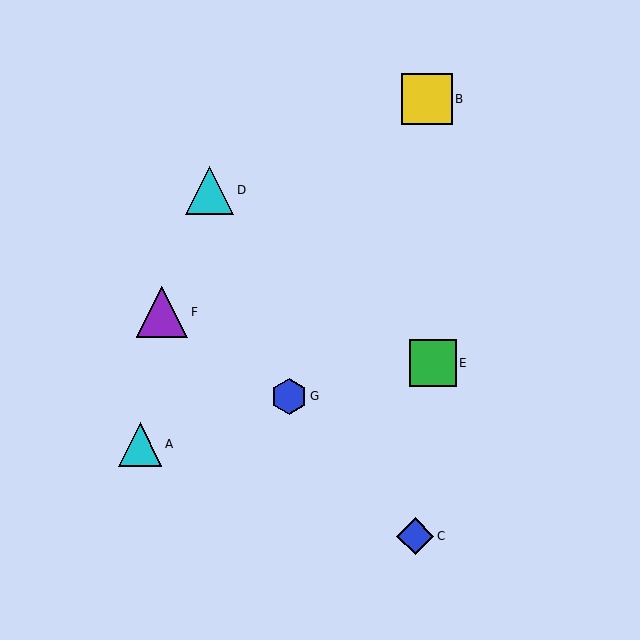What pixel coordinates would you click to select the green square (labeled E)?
Click at (433, 363) to select the green square E.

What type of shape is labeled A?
Shape A is a cyan triangle.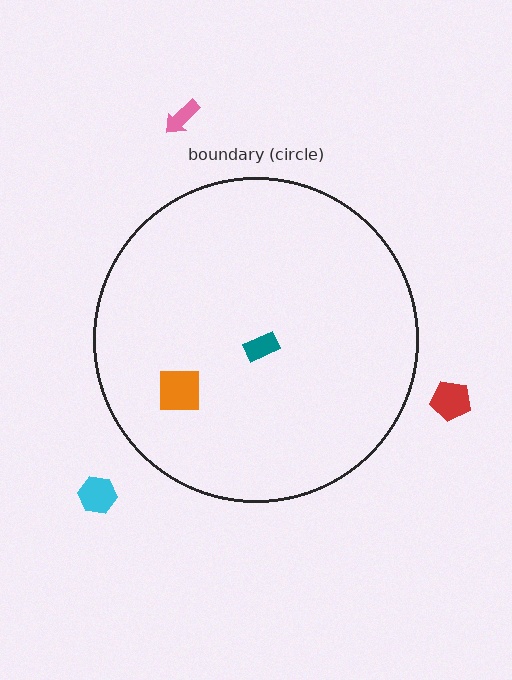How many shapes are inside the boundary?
2 inside, 3 outside.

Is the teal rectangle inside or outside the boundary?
Inside.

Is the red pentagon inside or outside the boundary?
Outside.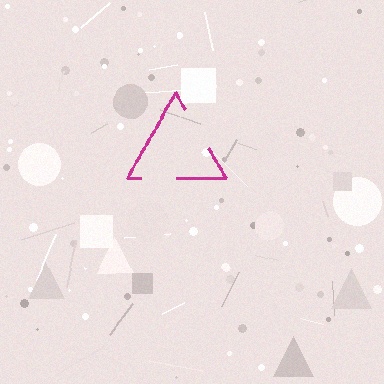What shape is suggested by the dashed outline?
The dashed outline suggests a triangle.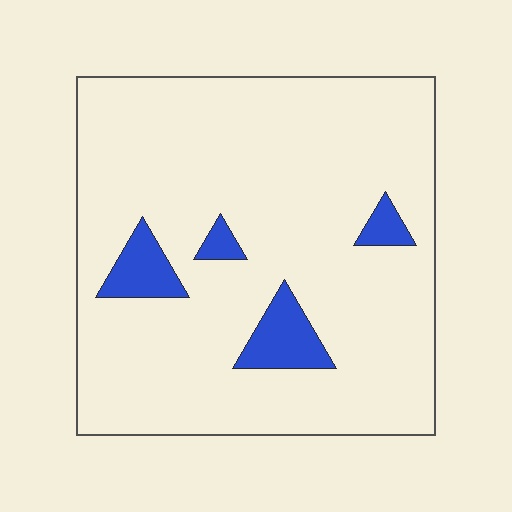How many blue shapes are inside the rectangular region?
4.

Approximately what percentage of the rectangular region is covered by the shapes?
Approximately 10%.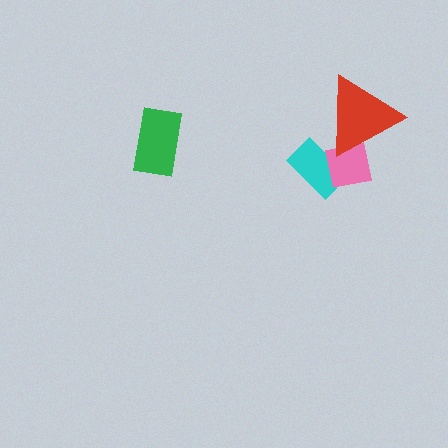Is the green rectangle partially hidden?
No, no other shape covers it.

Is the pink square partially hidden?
Yes, it is partially covered by another shape.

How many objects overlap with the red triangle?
1 object overlaps with the red triangle.